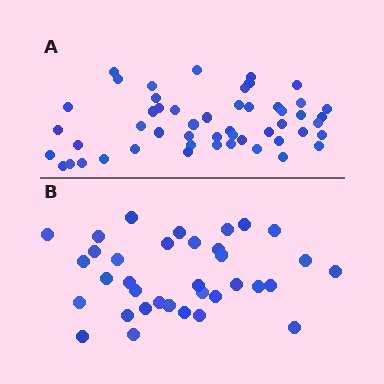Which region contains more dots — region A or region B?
Region A (the top region) has more dots.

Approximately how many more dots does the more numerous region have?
Region A has approximately 15 more dots than region B.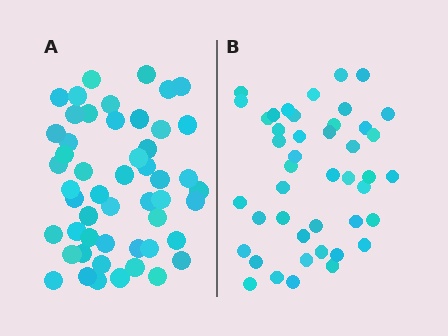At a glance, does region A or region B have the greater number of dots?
Region A (the left region) has more dots.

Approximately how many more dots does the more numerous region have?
Region A has roughly 8 or so more dots than region B.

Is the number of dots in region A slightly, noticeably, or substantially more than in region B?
Region A has only slightly more — the two regions are fairly close. The ratio is roughly 1.2 to 1.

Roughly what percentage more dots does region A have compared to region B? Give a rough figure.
About 15% more.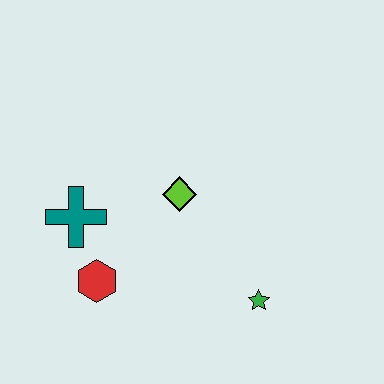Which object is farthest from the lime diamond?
The green star is farthest from the lime diamond.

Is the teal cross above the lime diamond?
No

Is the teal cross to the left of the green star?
Yes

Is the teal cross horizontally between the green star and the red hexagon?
No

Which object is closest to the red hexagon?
The teal cross is closest to the red hexagon.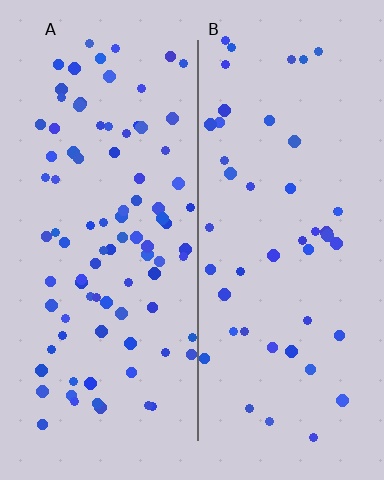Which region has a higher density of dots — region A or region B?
A (the left).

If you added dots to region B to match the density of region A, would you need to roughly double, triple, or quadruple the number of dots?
Approximately double.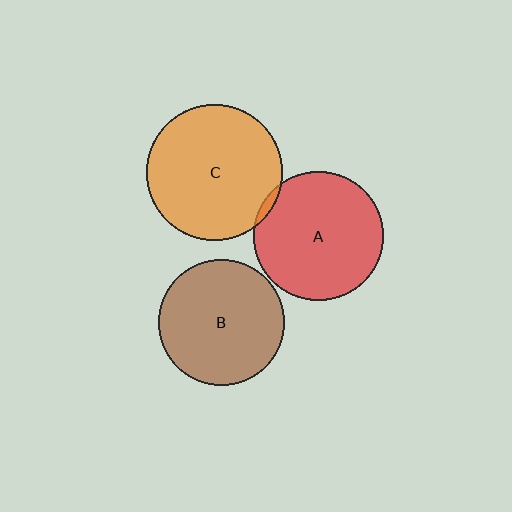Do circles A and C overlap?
Yes.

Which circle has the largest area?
Circle C (orange).